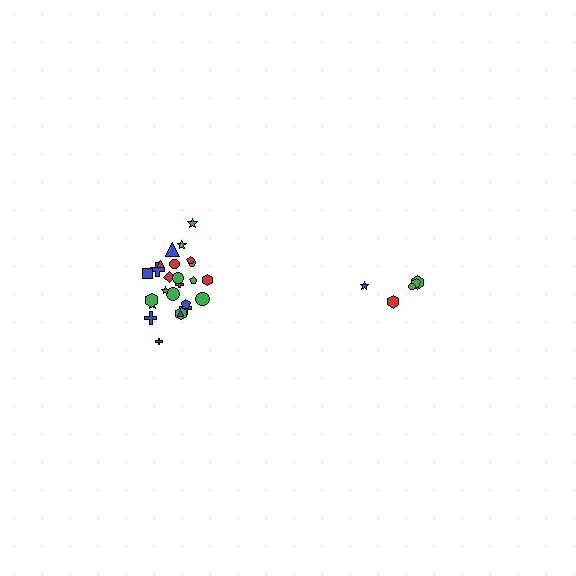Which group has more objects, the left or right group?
The left group.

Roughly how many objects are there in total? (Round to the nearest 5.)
Roughly 30 objects in total.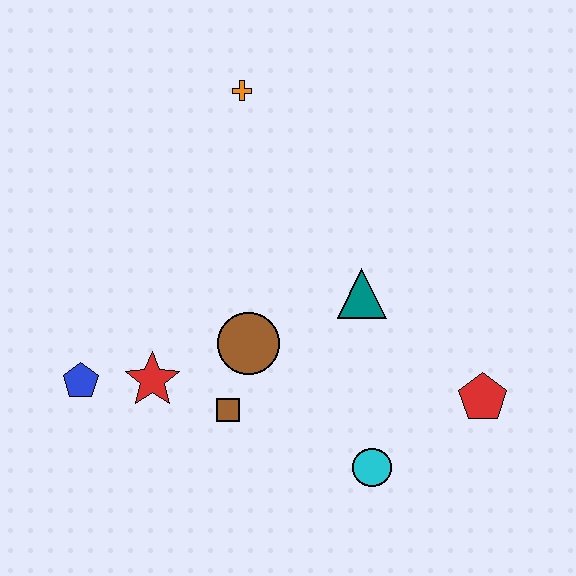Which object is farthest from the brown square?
The orange cross is farthest from the brown square.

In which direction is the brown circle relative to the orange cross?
The brown circle is below the orange cross.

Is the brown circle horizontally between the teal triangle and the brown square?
Yes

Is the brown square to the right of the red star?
Yes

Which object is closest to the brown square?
The brown circle is closest to the brown square.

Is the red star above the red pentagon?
Yes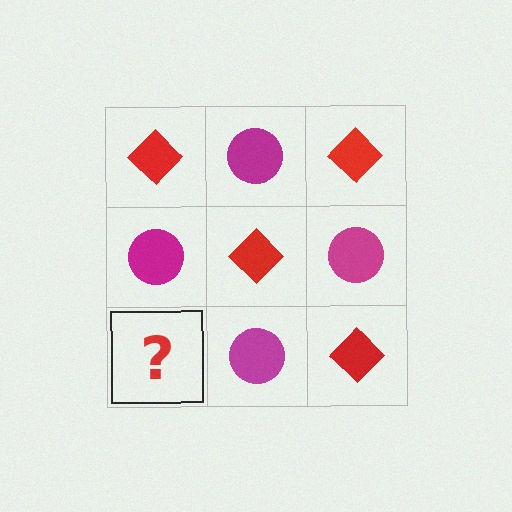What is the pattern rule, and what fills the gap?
The rule is that it alternates red diamond and magenta circle in a checkerboard pattern. The gap should be filled with a red diamond.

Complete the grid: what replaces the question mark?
The question mark should be replaced with a red diamond.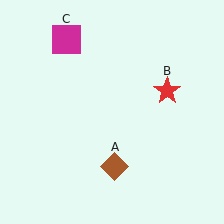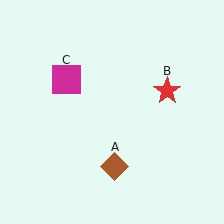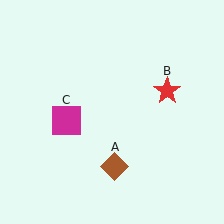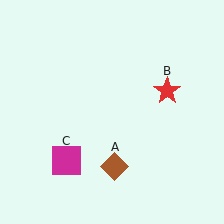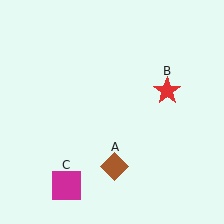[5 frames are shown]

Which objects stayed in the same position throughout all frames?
Brown diamond (object A) and red star (object B) remained stationary.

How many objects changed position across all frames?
1 object changed position: magenta square (object C).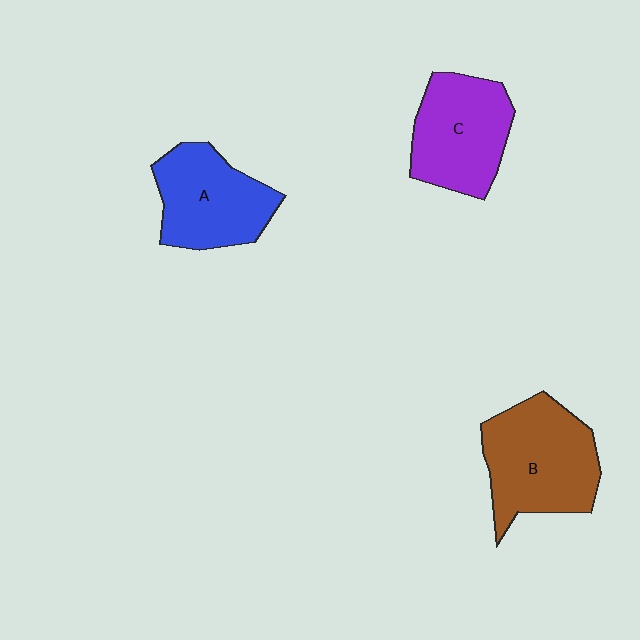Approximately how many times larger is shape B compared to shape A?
Approximately 1.2 times.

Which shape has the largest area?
Shape B (brown).